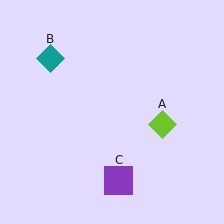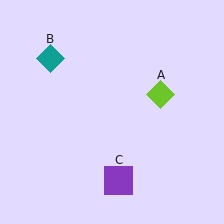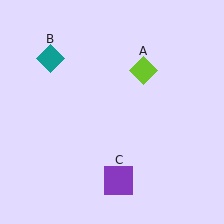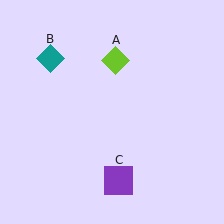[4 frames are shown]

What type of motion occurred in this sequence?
The lime diamond (object A) rotated counterclockwise around the center of the scene.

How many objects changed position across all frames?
1 object changed position: lime diamond (object A).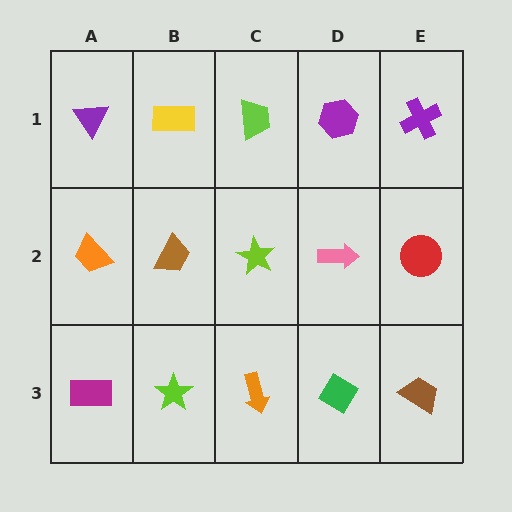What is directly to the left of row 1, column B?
A purple triangle.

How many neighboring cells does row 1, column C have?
3.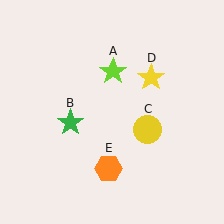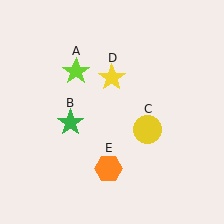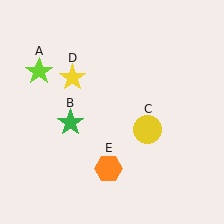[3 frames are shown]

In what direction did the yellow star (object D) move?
The yellow star (object D) moved left.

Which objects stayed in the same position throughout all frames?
Green star (object B) and yellow circle (object C) and orange hexagon (object E) remained stationary.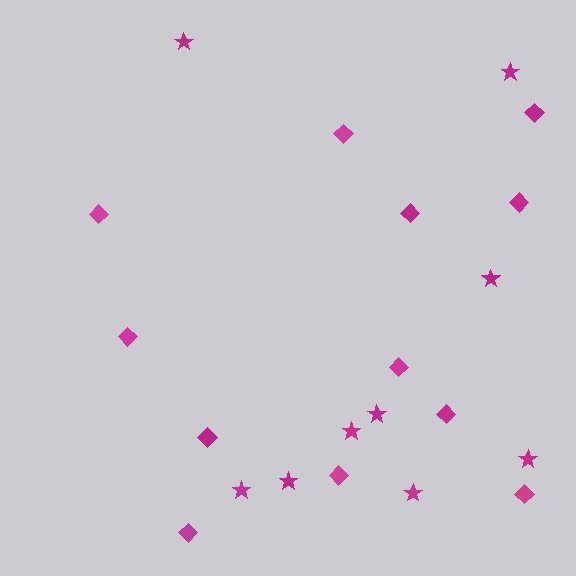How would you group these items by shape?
There are 2 groups: one group of diamonds (12) and one group of stars (9).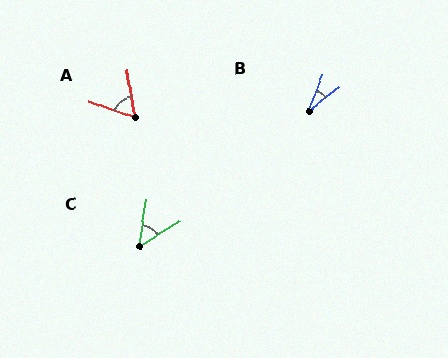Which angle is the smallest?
B, at approximately 30 degrees.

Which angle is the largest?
A, at approximately 62 degrees.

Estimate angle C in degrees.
Approximately 49 degrees.